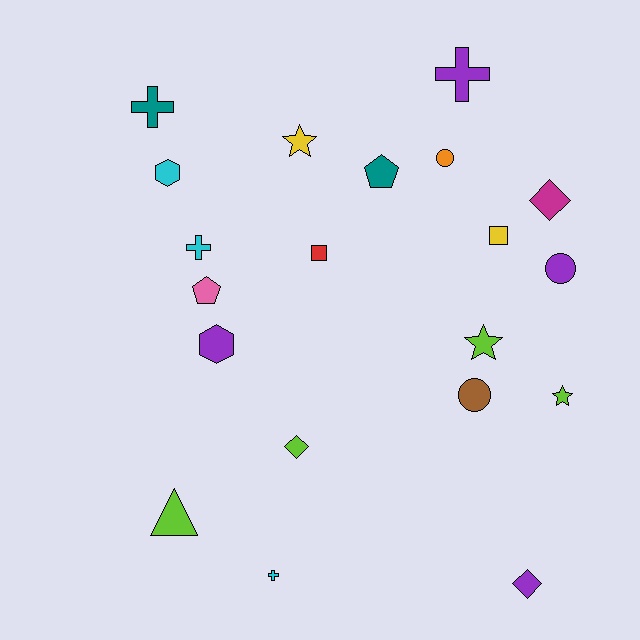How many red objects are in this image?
There is 1 red object.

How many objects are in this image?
There are 20 objects.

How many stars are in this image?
There are 3 stars.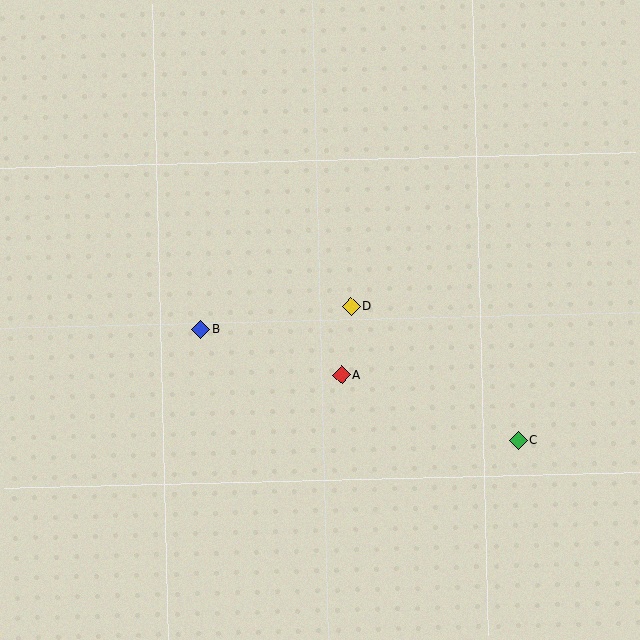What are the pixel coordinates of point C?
Point C is at (519, 440).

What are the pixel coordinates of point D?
Point D is at (351, 306).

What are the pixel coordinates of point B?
Point B is at (201, 329).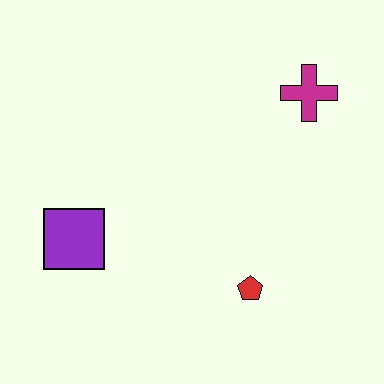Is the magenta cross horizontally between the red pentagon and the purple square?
No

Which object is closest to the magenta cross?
The red pentagon is closest to the magenta cross.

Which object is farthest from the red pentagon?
The magenta cross is farthest from the red pentagon.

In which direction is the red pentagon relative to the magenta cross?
The red pentagon is below the magenta cross.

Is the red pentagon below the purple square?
Yes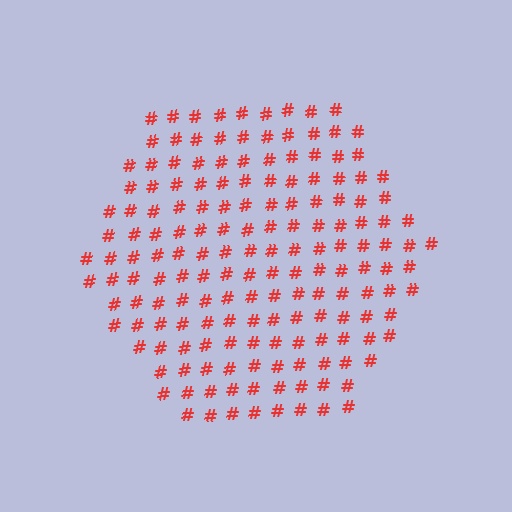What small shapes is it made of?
It is made of small hash symbols.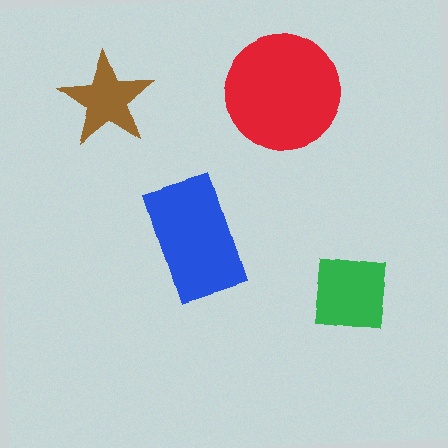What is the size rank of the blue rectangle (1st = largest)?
2nd.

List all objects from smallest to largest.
The brown star, the green square, the blue rectangle, the red circle.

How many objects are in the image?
There are 4 objects in the image.